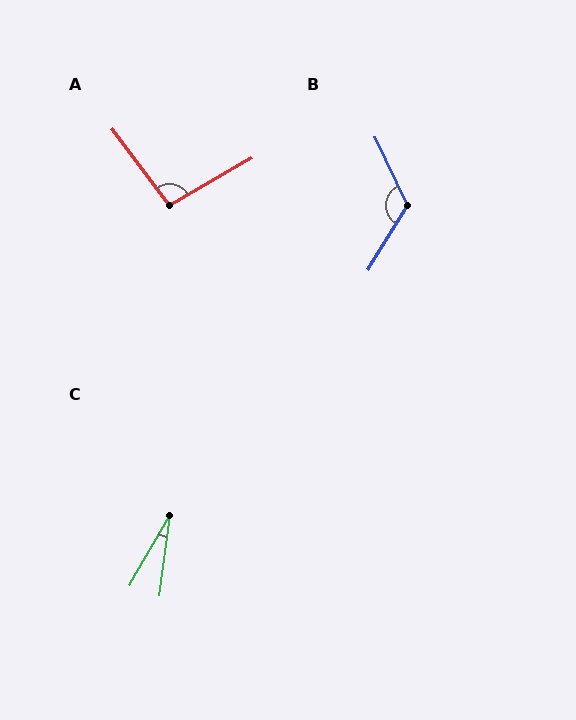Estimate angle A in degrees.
Approximately 97 degrees.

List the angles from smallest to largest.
C (23°), A (97°), B (123°).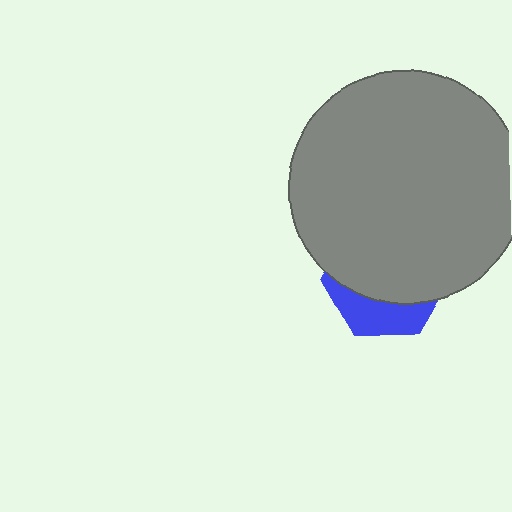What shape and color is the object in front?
The object in front is a gray circle.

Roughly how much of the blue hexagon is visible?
A small part of it is visible (roughly 30%).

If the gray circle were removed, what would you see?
You would see the complete blue hexagon.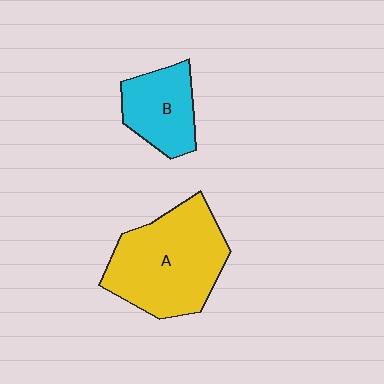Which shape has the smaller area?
Shape B (cyan).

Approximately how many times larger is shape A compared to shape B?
Approximately 1.9 times.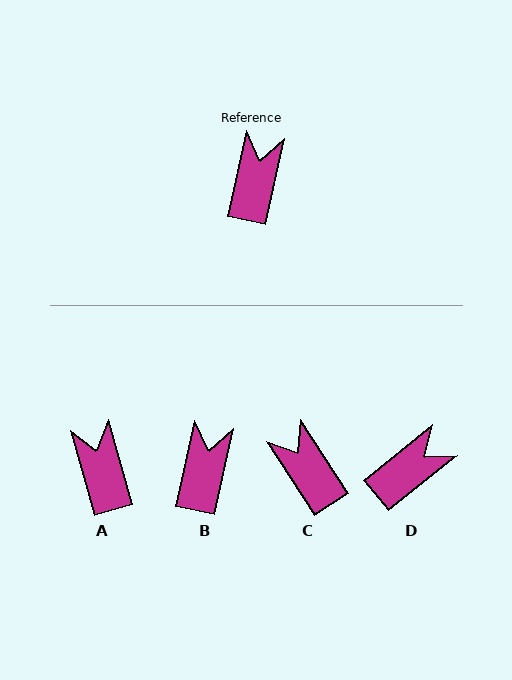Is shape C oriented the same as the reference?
No, it is off by about 45 degrees.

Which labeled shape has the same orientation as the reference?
B.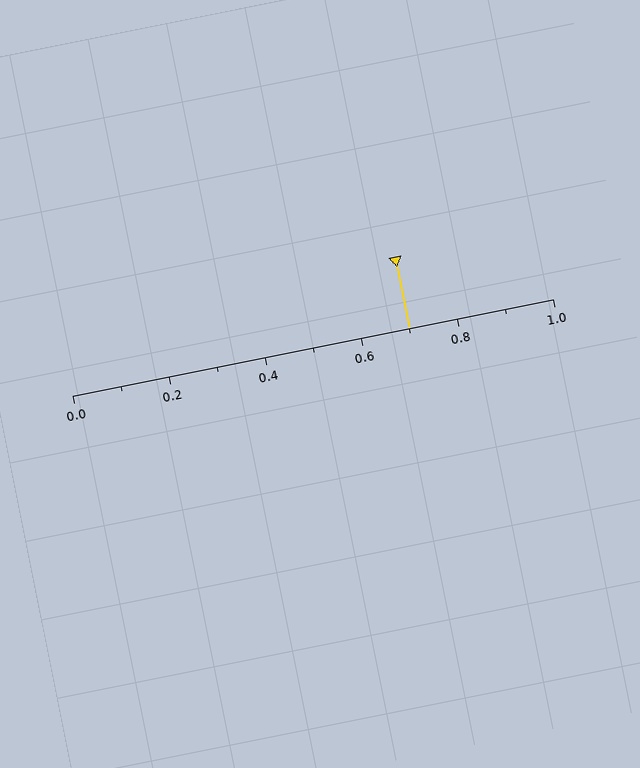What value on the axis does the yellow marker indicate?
The marker indicates approximately 0.7.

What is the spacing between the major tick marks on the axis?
The major ticks are spaced 0.2 apart.